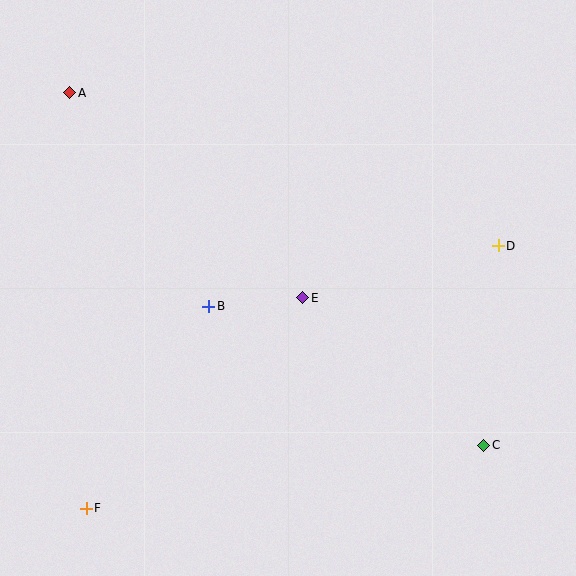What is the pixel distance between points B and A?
The distance between B and A is 255 pixels.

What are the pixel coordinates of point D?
Point D is at (498, 246).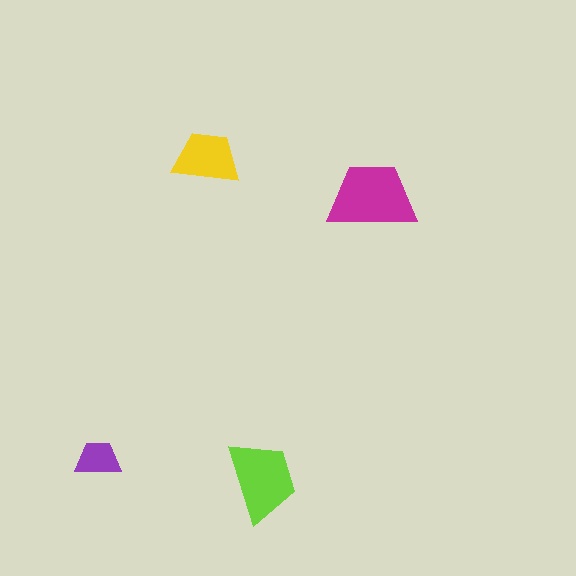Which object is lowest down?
The lime trapezoid is bottommost.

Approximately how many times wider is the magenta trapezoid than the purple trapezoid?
About 2 times wider.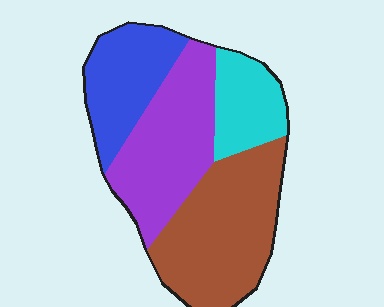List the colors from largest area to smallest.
From largest to smallest: brown, purple, blue, cyan.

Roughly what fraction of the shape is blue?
Blue covers 20% of the shape.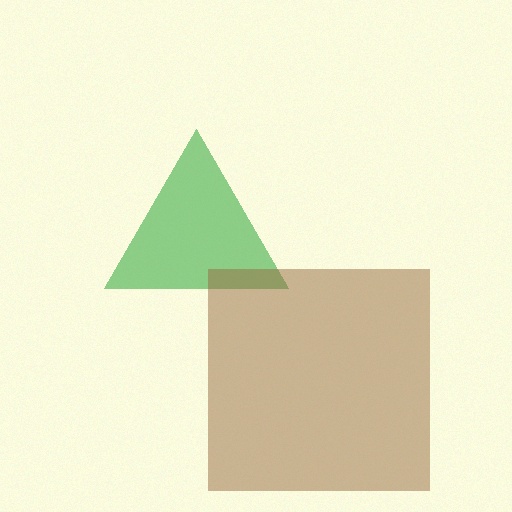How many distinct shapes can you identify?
There are 2 distinct shapes: a green triangle, a brown square.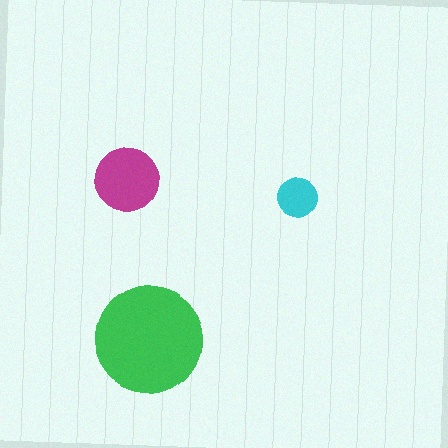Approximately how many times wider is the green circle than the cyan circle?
About 2.5 times wider.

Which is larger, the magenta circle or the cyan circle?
The magenta one.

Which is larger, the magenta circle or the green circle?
The green one.